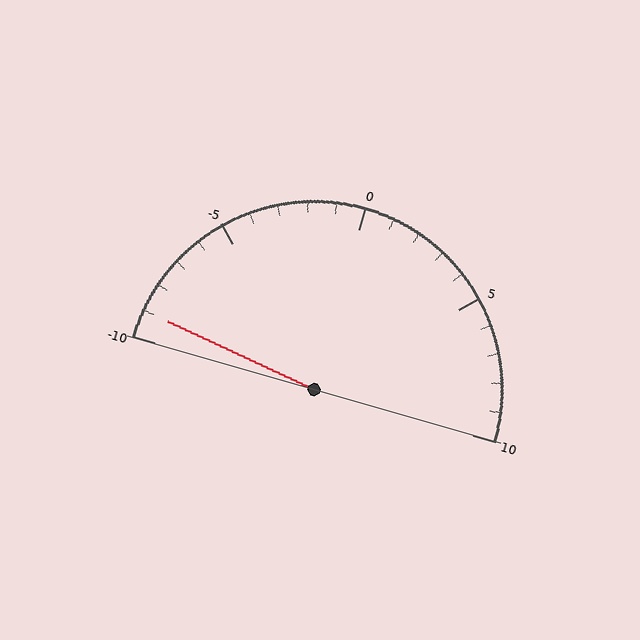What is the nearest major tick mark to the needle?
The nearest major tick mark is -10.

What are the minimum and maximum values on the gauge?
The gauge ranges from -10 to 10.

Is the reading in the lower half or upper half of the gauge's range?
The reading is in the lower half of the range (-10 to 10).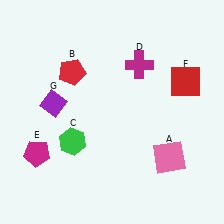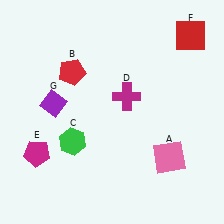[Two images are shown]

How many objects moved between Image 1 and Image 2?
2 objects moved between the two images.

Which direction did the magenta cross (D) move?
The magenta cross (D) moved down.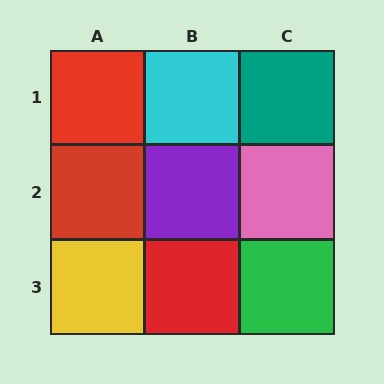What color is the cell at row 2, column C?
Pink.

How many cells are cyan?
1 cell is cyan.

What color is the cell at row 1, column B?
Cyan.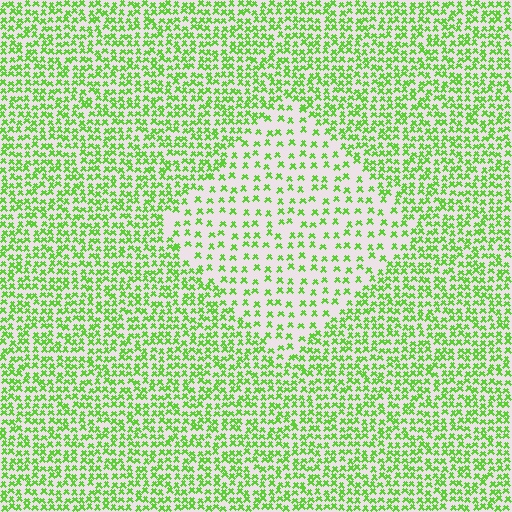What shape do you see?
I see a diamond.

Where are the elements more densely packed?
The elements are more densely packed outside the diamond boundary.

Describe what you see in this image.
The image contains small lime elements arranged at two different densities. A diamond-shaped region is visible where the elements are less densely packed than the surrounding area.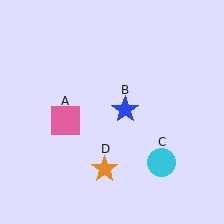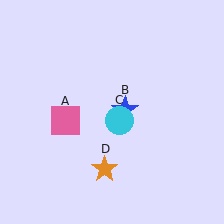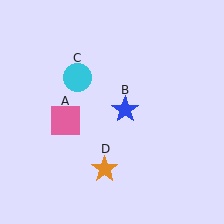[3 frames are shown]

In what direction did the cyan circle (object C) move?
The cyan circle (object C) moved up and to the left.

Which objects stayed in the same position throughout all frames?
Pink square (object A) and blue star (object B) and orange star (object D) remained stationary.